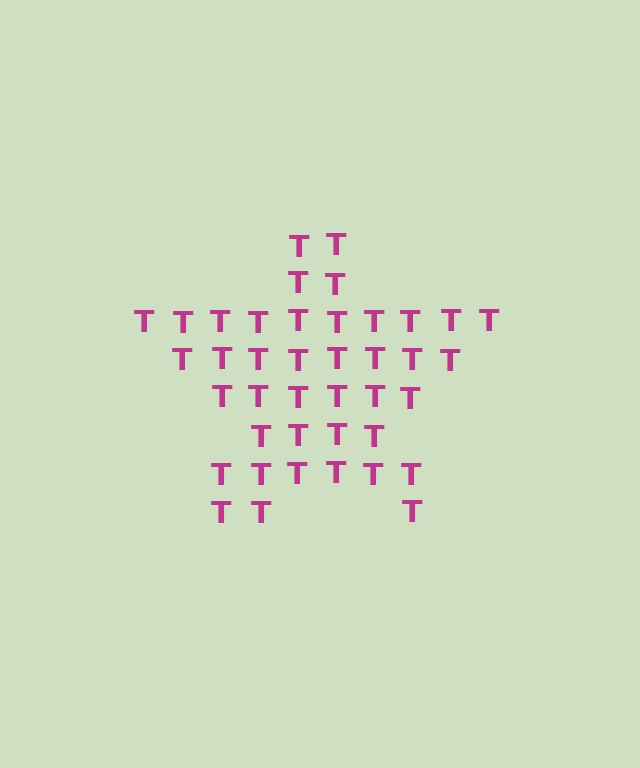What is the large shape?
The large shape is a star.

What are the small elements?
The small elements are letter T's.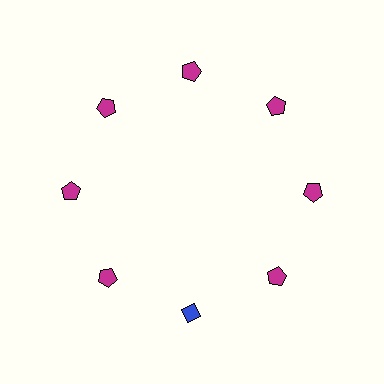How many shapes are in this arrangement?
There are 8 shapes arranged in a ring pattern.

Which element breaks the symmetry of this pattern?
The blue diamond at roughly the 6 o'clock position breaks the symmetry. All other shapes are magenta pentagons.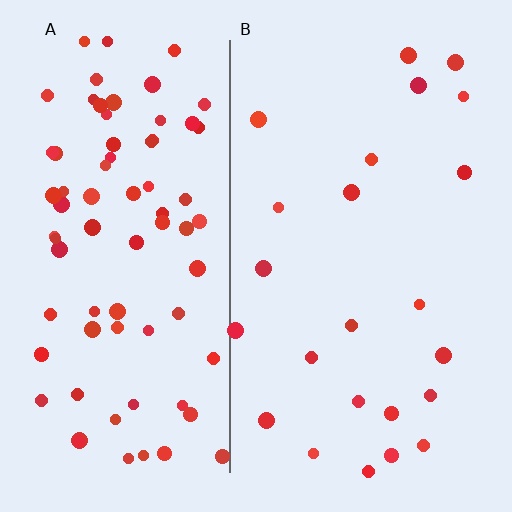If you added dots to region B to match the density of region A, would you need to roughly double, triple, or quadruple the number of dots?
Approximately triple.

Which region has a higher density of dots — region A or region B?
A (the left).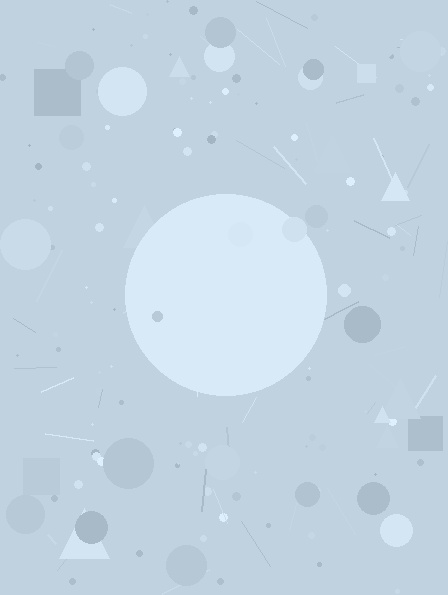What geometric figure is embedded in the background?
A circle is embedded in the background.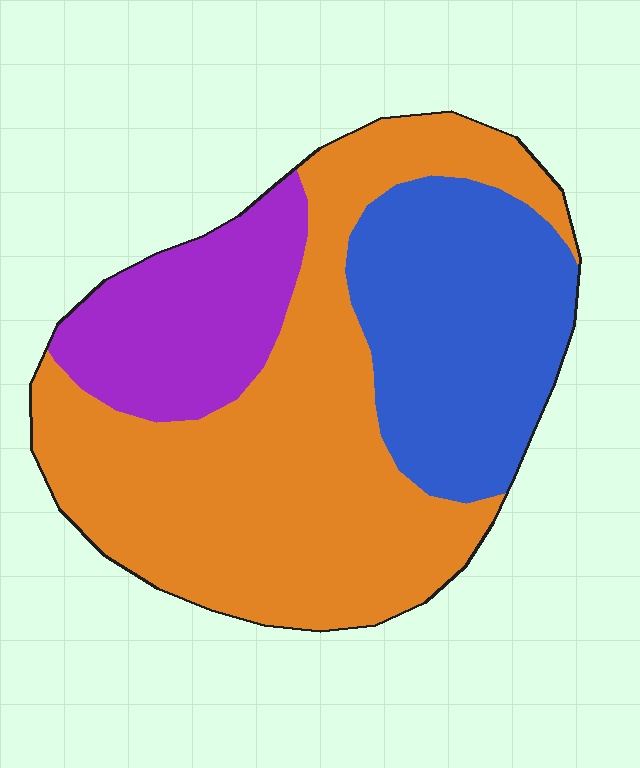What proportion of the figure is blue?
Blue takes up about one quarter (1/4) of the figure.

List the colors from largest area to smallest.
From largest to smallest: orange, blue, purple.